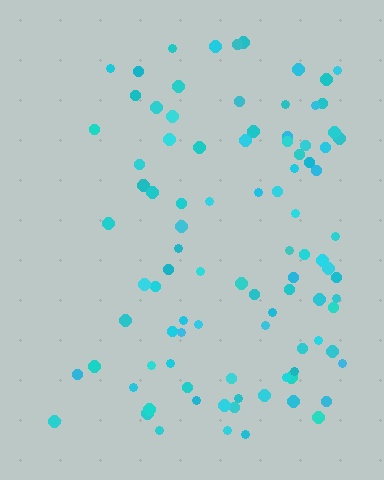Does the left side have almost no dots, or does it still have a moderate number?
Still a moderate number, just noticeably fewer than the right.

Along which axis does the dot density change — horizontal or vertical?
Horizontal.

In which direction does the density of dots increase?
From left to right, with the right side densest.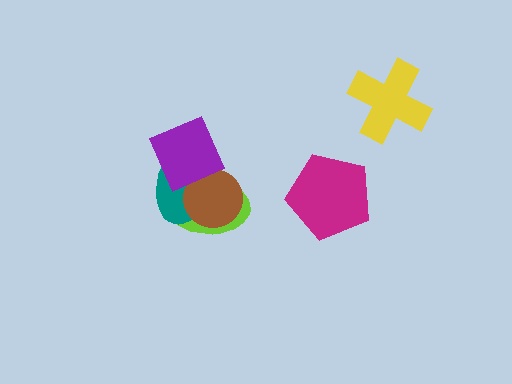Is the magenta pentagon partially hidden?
No, no other shape covers it.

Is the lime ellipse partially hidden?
Yes, it is partially covered by another shape.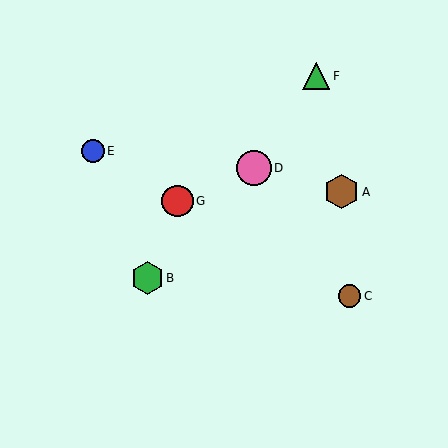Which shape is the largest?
The pink circle (labeled D) is the largest.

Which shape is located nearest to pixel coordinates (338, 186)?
The brown hexagon (labeled A) at (342, 192) is nearest to that location.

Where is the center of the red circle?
The center of the red circle is at (178, 201).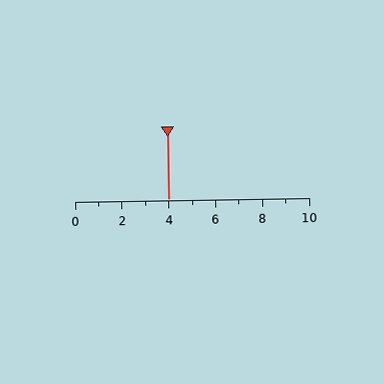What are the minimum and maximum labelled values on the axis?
The axis runs from 0 to 10.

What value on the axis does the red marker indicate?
The marker indicates approximately 4.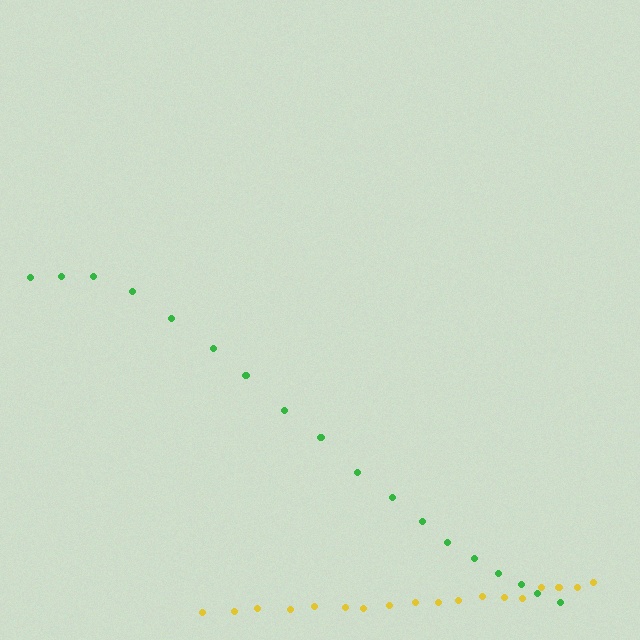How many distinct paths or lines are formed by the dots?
There are 2 distinct paths.